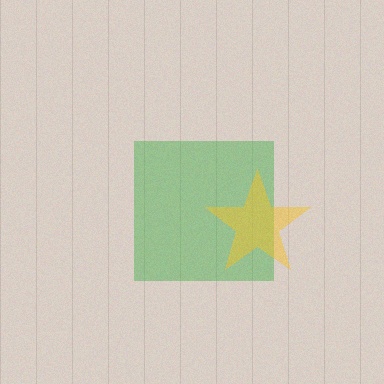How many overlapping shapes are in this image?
There are 2 overlapping shapes in the image.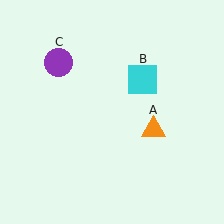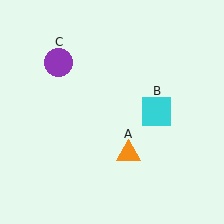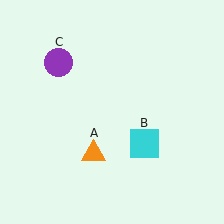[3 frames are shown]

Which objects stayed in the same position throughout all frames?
Purple circle (object C) remained stationary.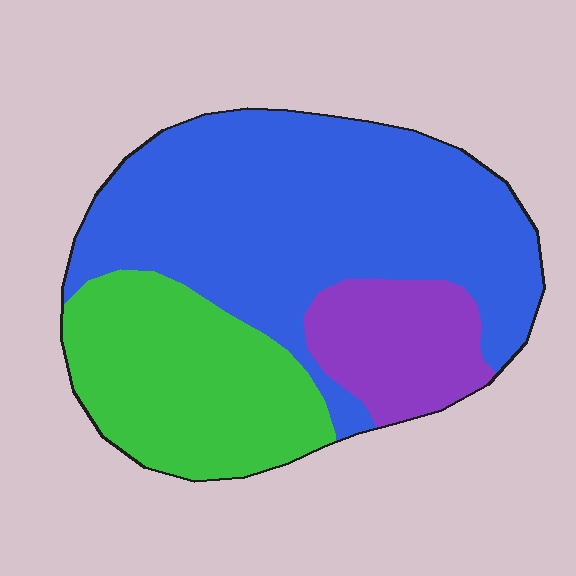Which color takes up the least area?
Purple, at roughly 15%.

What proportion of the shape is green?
Green covers 29% of the shape.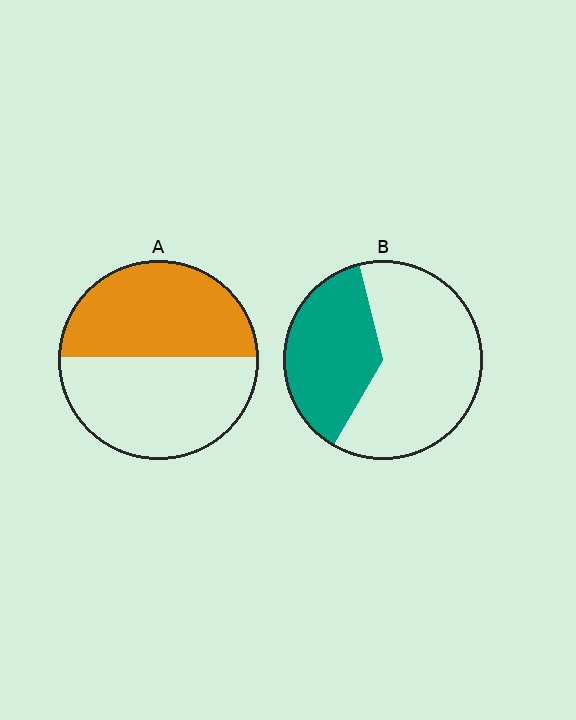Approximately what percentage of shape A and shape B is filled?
A is approximately 50% and B is approximately 40%.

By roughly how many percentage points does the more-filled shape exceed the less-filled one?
By roughly 10 percentage points (A over B).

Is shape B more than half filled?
No.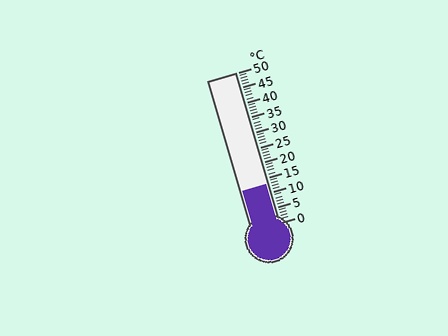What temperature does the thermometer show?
The thermometer shows approximately 13°C.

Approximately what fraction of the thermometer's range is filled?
The thermometer is filled to approximately 25% of its range.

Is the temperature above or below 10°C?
The temperature is above 10°C.